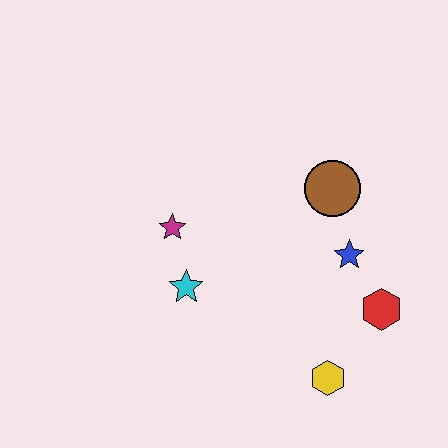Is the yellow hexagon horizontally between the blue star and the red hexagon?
No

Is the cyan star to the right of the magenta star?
Yes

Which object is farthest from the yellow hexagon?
The magenta star is farthest from the yellow hexagon.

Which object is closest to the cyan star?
The magenta star is closest to the cyan star.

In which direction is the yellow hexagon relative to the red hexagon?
The yellow hexagon is below the red hexagon.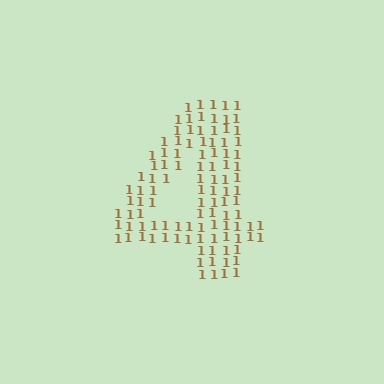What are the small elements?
The small elements are digit 1's.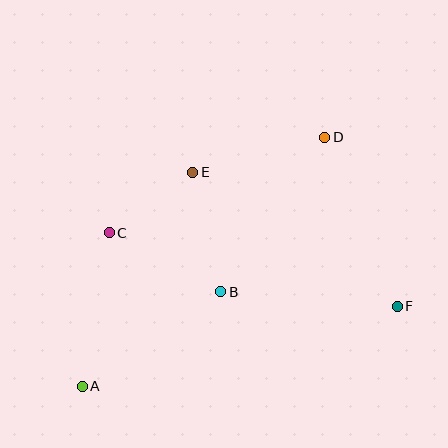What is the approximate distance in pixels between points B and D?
The distance between B and D is approximately 186 pixels.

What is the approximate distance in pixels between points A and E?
The distance between A and E is approximately 241 pixels.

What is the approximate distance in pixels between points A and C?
The distance between A and C is approximately 156 pixels.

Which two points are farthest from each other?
Points A and D are farthest from each other.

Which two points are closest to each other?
Points C and E are closest to each other.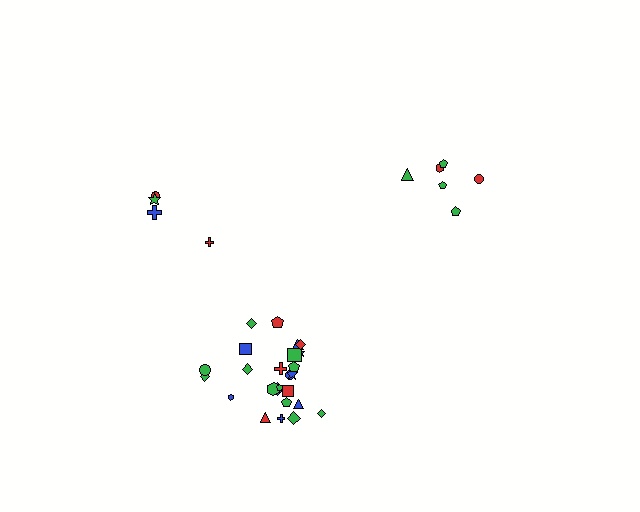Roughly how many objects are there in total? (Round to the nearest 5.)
Roughly 35 objects in total.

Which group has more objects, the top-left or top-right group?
The top-right group.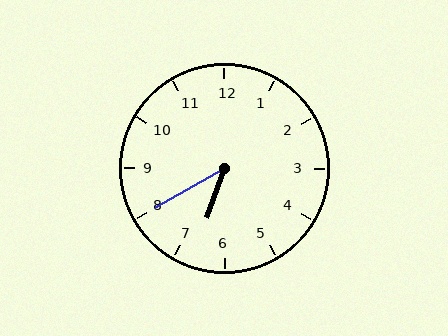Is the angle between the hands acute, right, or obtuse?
It is acute.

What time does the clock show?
6:40.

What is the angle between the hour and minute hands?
Approximately 40 degrees.